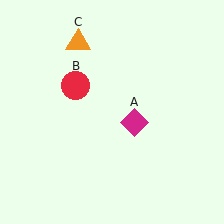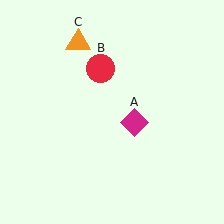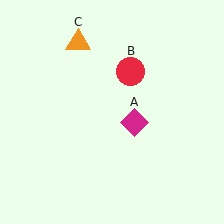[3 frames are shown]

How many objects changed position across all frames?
1 object changed position: red circle (object B).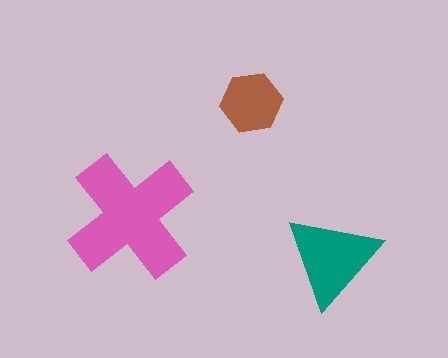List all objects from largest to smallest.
The pink cross, the teal triangle, the brown hexagon.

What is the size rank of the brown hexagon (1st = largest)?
3rd.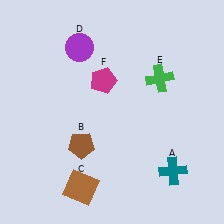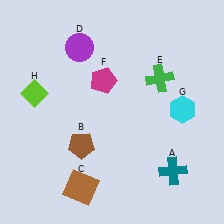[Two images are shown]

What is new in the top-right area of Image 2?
A cyan hexagon (G) was added in the top-right area of Image 2.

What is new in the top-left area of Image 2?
A lime diamond (H) was added in the top-left area of Image 2.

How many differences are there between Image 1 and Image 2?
There are 2 differences between the two images.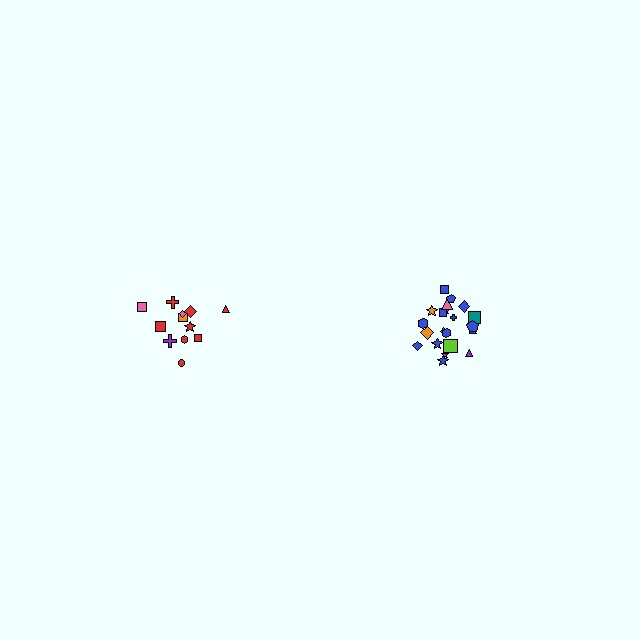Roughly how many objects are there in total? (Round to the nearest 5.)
Roughly 35 objects in total.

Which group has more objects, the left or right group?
The right group.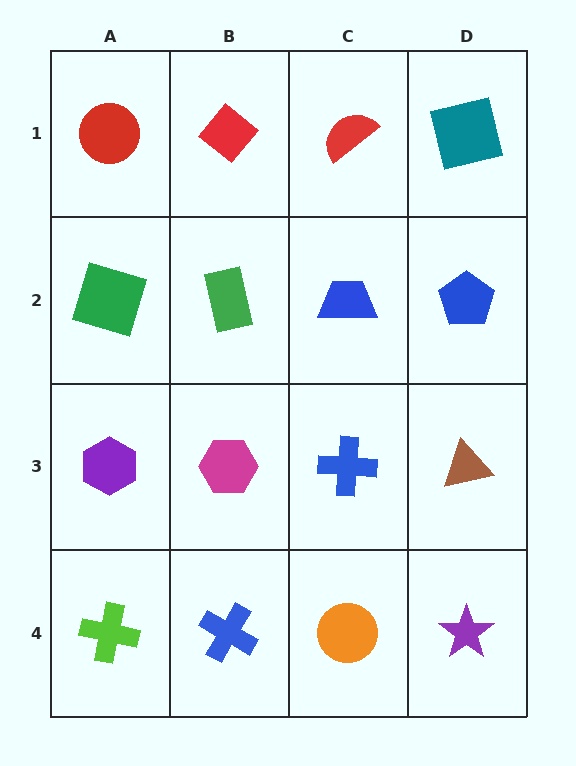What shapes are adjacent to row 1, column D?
A blue pentagon (row 2, column D), a red semicircle (row 1, column C).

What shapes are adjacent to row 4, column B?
A magenta hexagon (row 3, column B), a lime cross (row 4, column A), an orange circle (row 4, column C).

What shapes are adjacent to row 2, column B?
A red diamond (row 1, column B), a magenta hexagon (row 3, column B), a green square (row 2, column A), a blue trapezoid (row 2, column C).